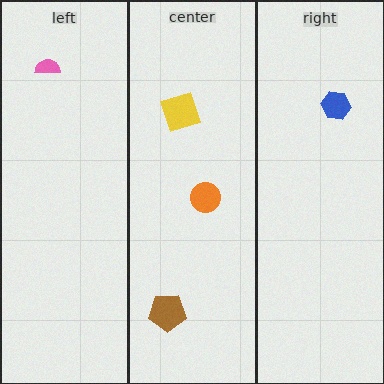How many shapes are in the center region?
3.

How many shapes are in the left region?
1.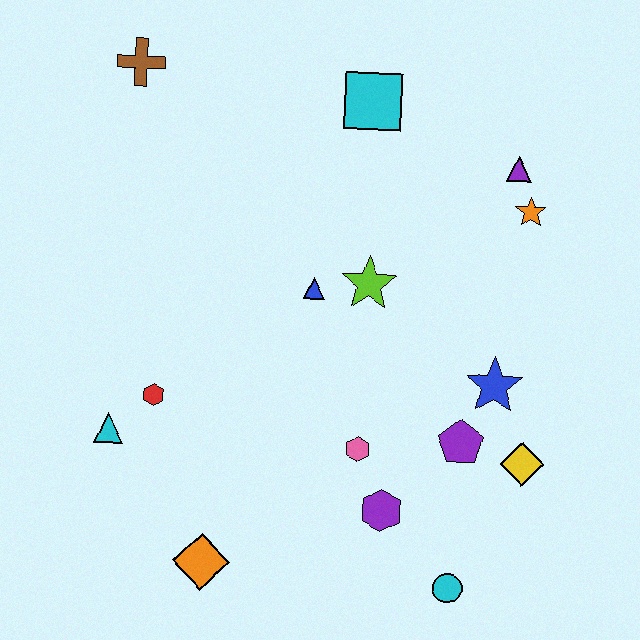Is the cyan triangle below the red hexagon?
Yes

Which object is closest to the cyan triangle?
The red hexagon is closest to the cyan triangle.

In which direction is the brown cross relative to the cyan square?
The brown cross is to the left of the cyan square.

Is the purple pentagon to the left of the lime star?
No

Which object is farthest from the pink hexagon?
The brown cross is farthest from the pink hexagon.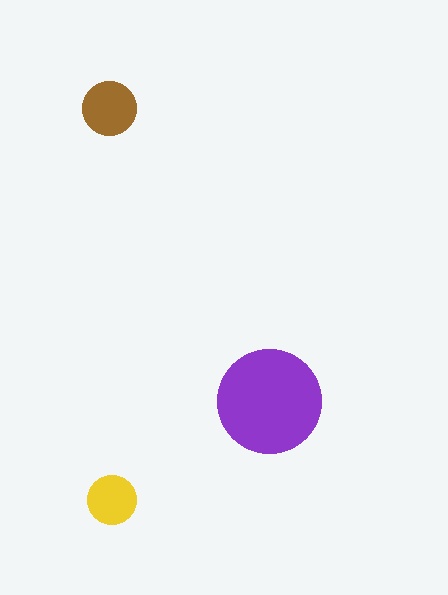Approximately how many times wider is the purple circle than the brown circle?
About 2 times wider.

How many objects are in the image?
There are 3 objects in the image.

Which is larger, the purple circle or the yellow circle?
The purple one.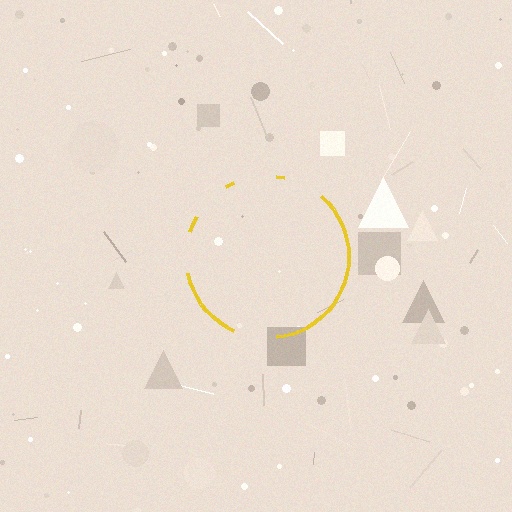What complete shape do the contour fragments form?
The contour fragments form a circle.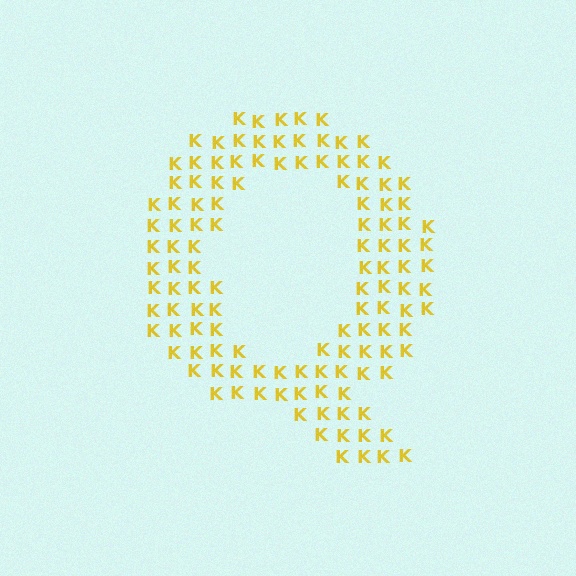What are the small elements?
The small elements are letter K's.